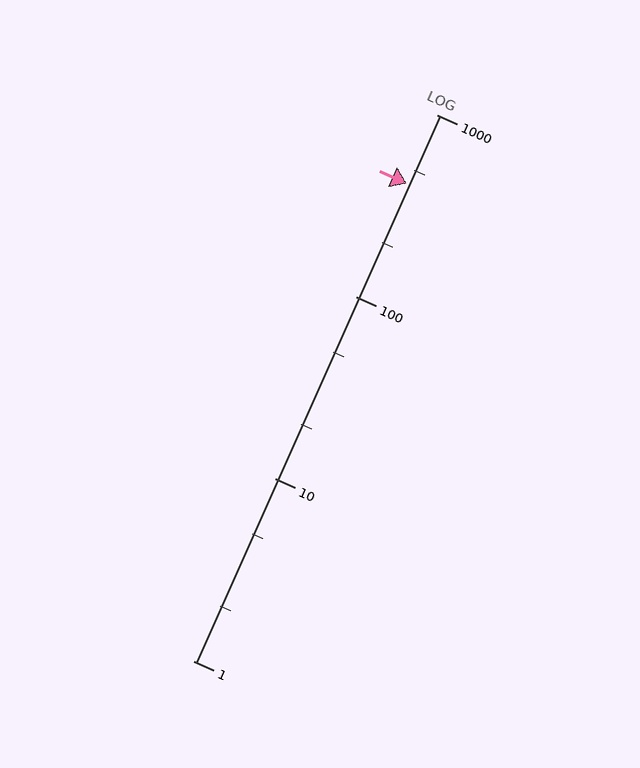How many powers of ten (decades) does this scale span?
The scale spans 3 decades, from 1 to 1000.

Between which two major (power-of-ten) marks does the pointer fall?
The pointer is between 100 and 1000.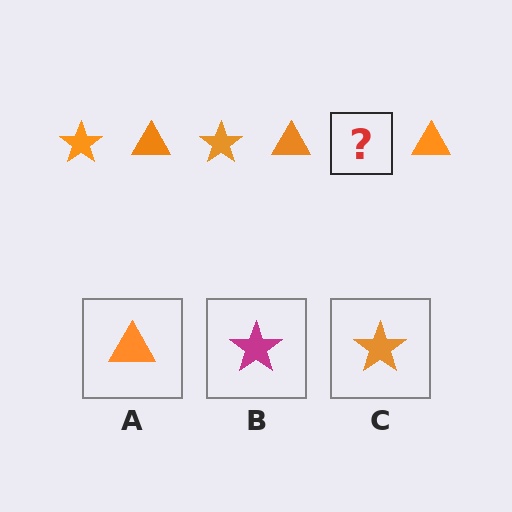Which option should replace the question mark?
Option C.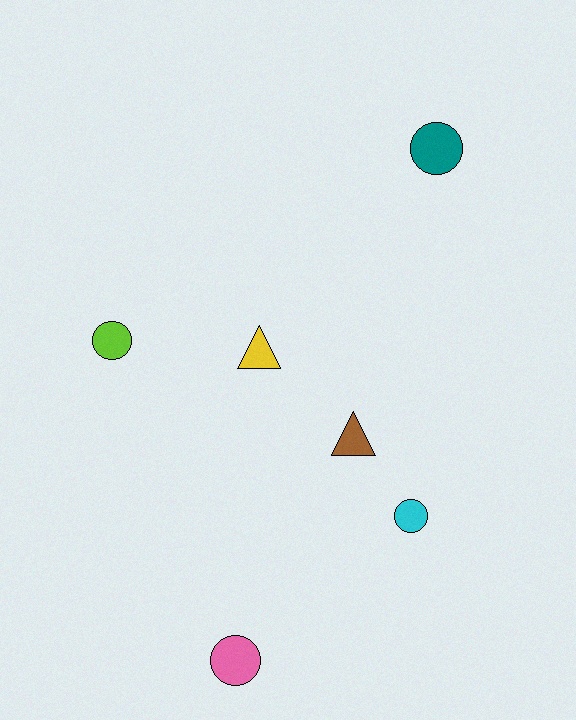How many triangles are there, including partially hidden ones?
There are 2 triangles.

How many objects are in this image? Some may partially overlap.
There are 6 objects.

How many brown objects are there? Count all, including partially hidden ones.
There is 1 brown object.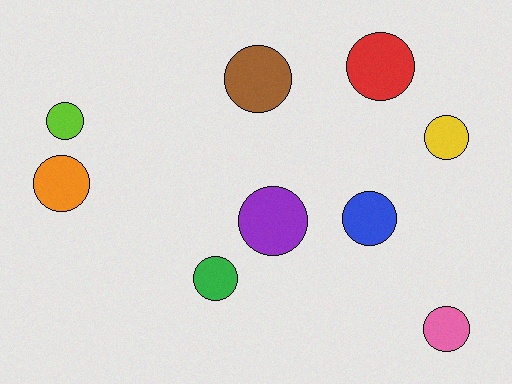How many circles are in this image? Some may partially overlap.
There are 9 circles.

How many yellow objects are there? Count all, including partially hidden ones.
There is 1 yellow object.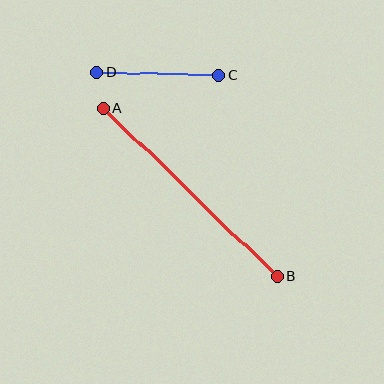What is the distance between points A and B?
The distance is approximately 242 pixels.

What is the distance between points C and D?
The distance is approximately 122 pixels.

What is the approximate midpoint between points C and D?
The midpoint is at approximately (158, 74) pixels.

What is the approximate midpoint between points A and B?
The midpoint is at approximately (190, 192) pixels.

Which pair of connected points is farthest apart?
Points A and B are farthest apart.